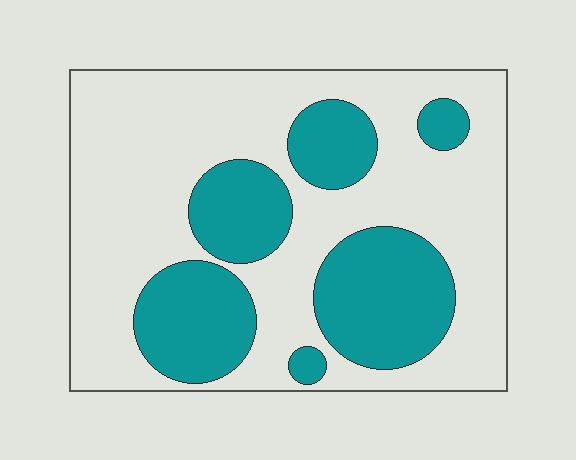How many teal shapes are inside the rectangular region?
6.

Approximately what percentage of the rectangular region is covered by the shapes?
Approximately 35%.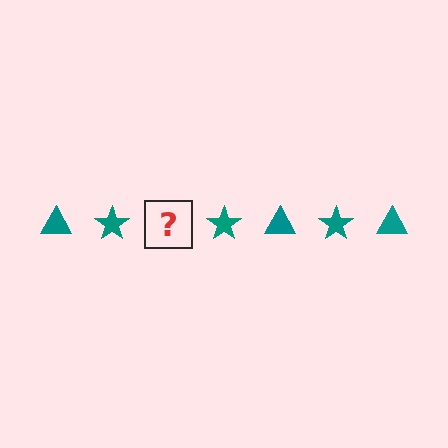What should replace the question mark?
The question mark should be replaced with a teal triangle.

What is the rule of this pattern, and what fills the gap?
The rule is that the pattern cycles through triangle, star shapes in teal. The gap should be filled with a teal triangle.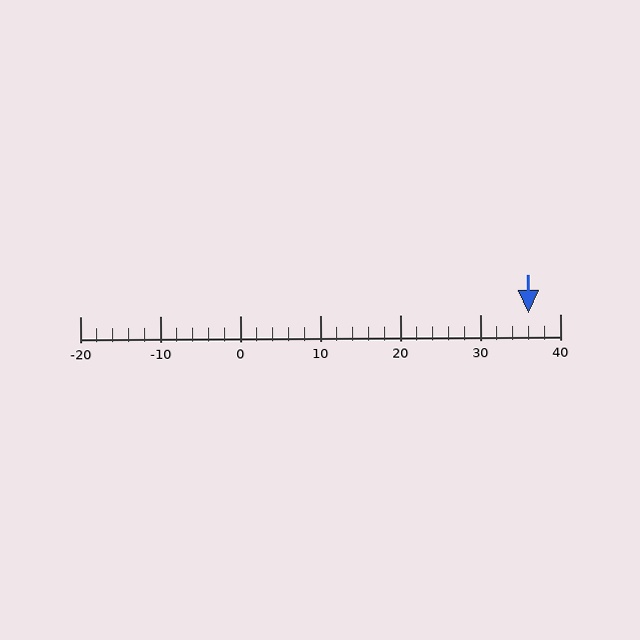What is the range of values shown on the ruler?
The ruler shows values from -20 to 40.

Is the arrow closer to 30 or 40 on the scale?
The arrow is closer to 40.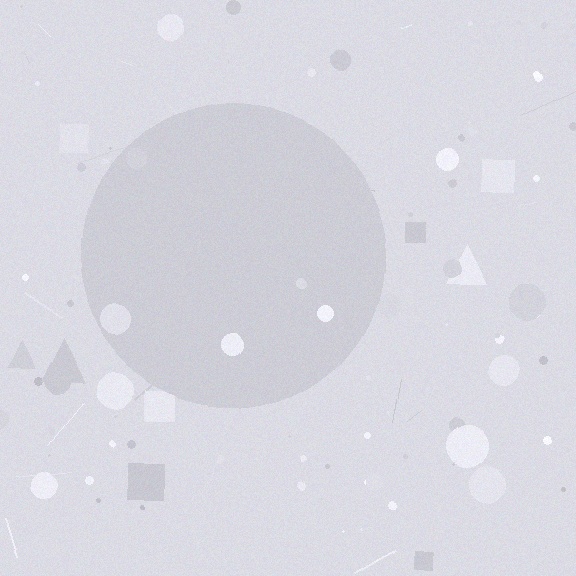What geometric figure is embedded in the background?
A circle is embedded in the background.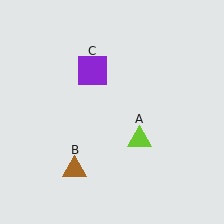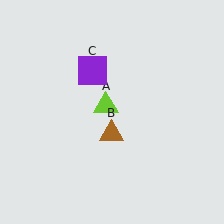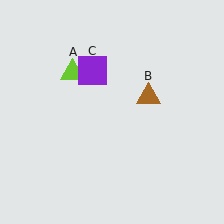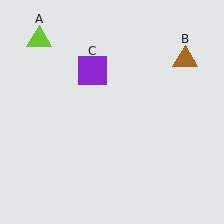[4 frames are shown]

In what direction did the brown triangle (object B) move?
The brown triangle (object B) moved up and to the right.